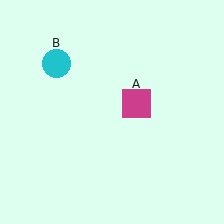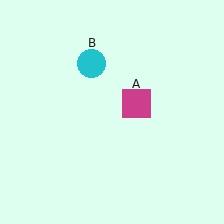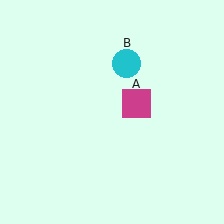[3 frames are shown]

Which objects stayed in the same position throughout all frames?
Magenta square (object A) remained stationary.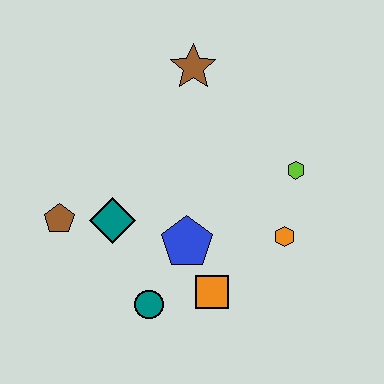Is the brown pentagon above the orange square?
Yes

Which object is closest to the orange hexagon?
The lime hexagon is closest to the orange hexagon.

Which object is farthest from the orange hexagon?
The brown pentagon is farthest from the orange hexagon.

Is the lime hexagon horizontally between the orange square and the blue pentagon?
No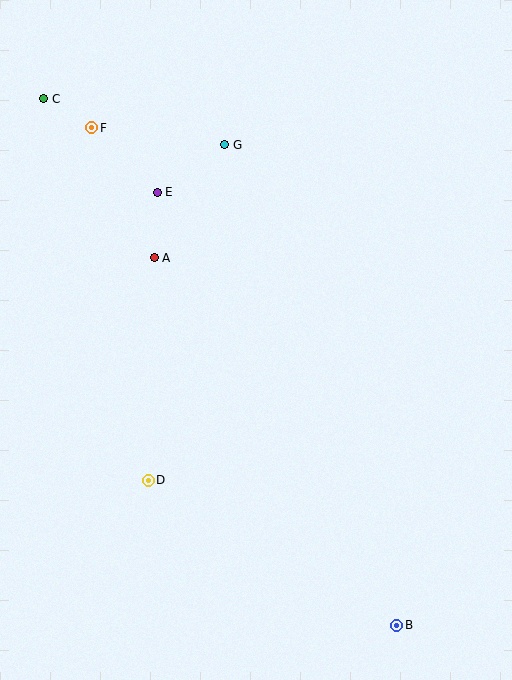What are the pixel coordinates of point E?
Point E is at (157, 192).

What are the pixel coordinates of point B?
Point B is at (397, 625).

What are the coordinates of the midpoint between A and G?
The midpoint between A and G is at (189, 201).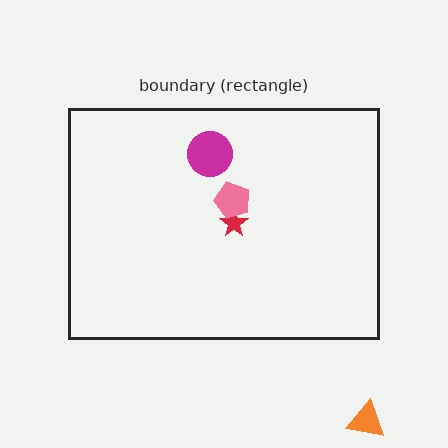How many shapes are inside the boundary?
3 inside, 1 outside.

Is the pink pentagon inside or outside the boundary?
Inside.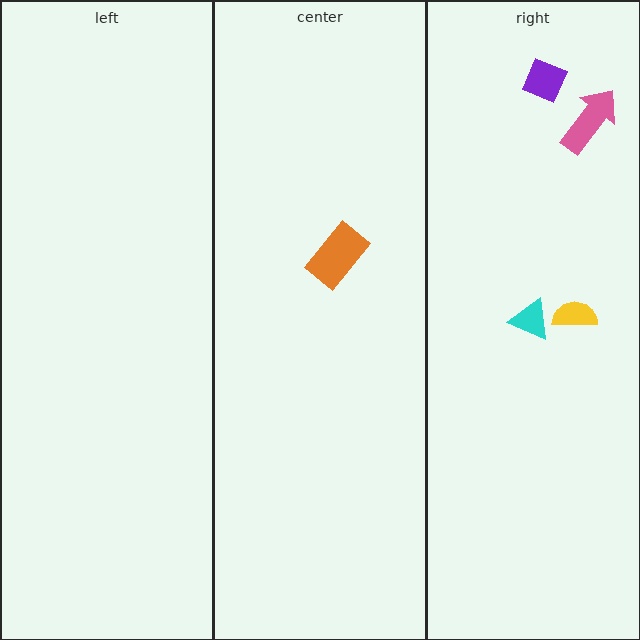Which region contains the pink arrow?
The right region.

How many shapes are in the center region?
1.